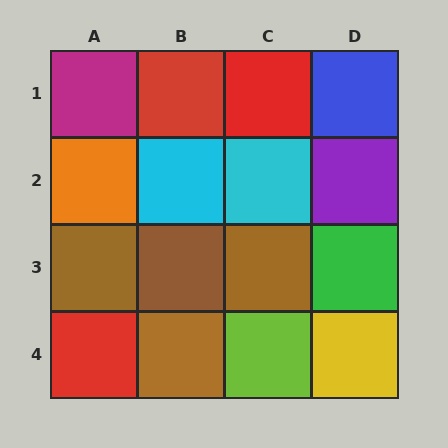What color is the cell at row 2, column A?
Orange.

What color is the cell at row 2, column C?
Cyan.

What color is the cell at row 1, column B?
Red.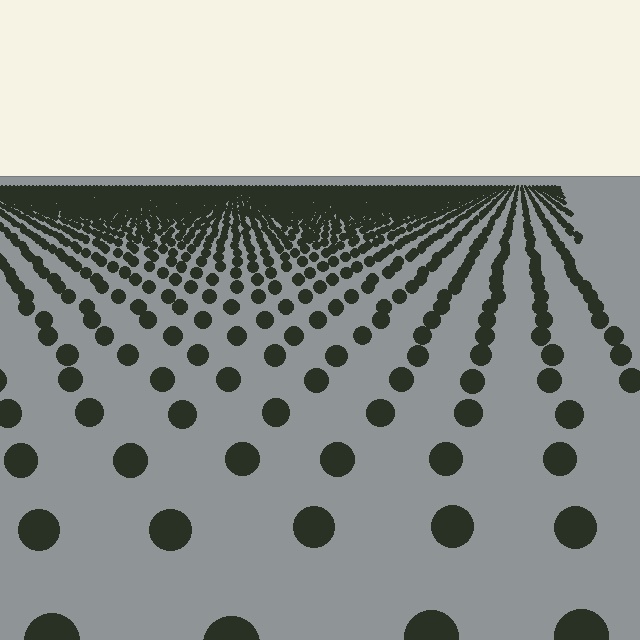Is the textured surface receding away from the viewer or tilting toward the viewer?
The surface is receding away from the viewer. Texture elements get smaller and denser toward the top.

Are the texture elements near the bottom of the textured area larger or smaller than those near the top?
Larger. Near the bottom, elements are closer to the viewer and appear at a bigger on-screen size.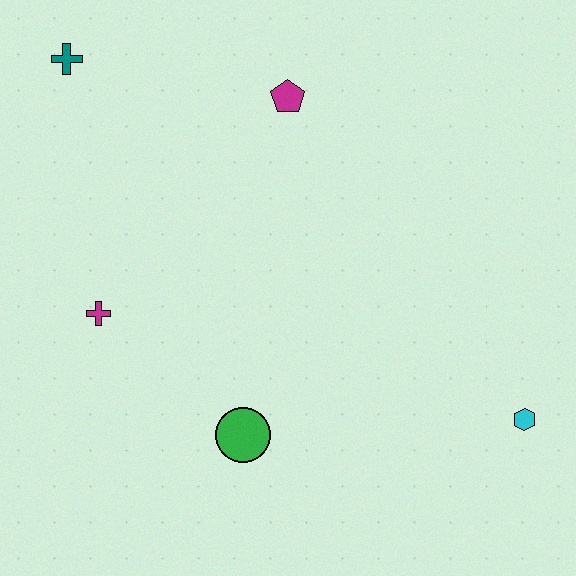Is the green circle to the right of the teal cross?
Yes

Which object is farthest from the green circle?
The teal cross is farthest from the green circle.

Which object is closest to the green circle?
The magenta cross is closest to the green circle.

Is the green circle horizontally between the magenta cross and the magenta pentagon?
Yes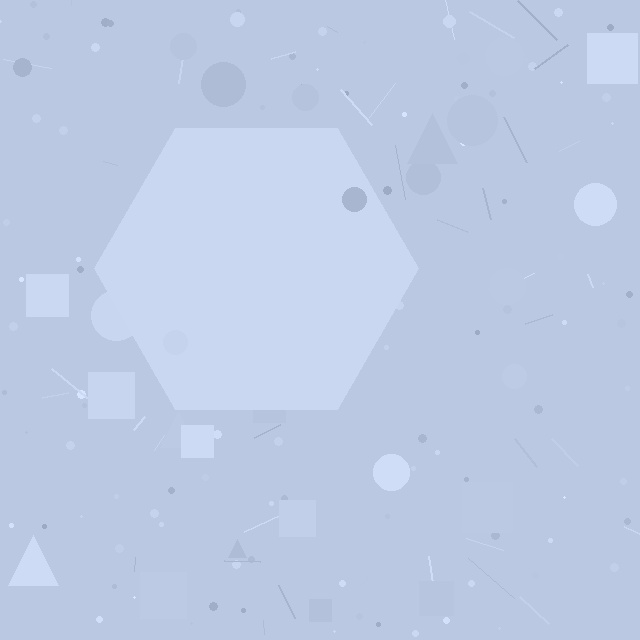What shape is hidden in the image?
A hexagon is hidden in the image.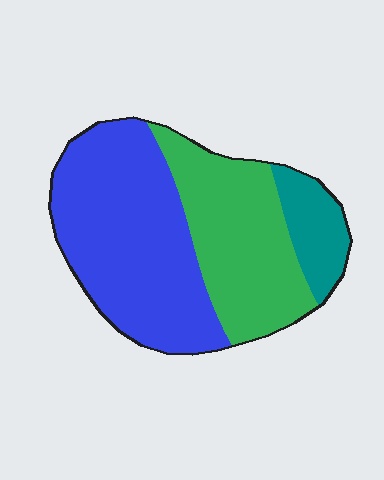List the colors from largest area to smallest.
From largest to smallest: blue, green, teal.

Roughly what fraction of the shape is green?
Green covers 36% of the shape.